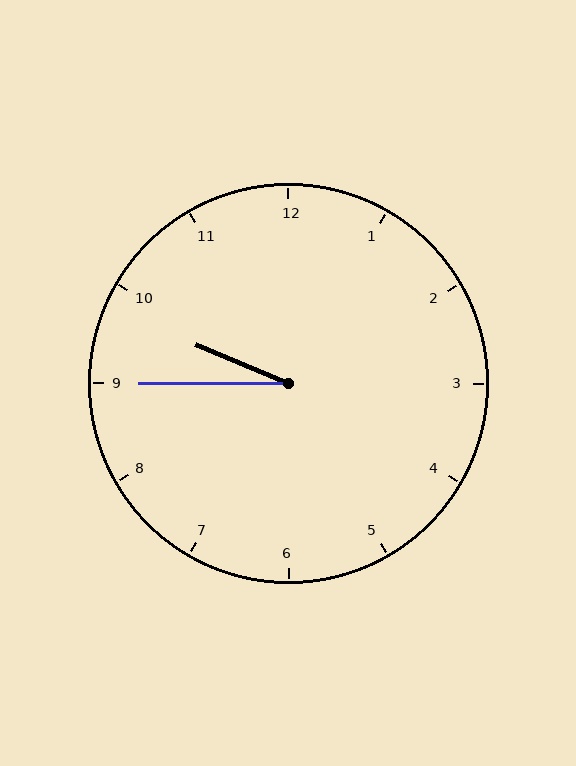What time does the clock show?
9:45.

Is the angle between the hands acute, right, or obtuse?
It is acute.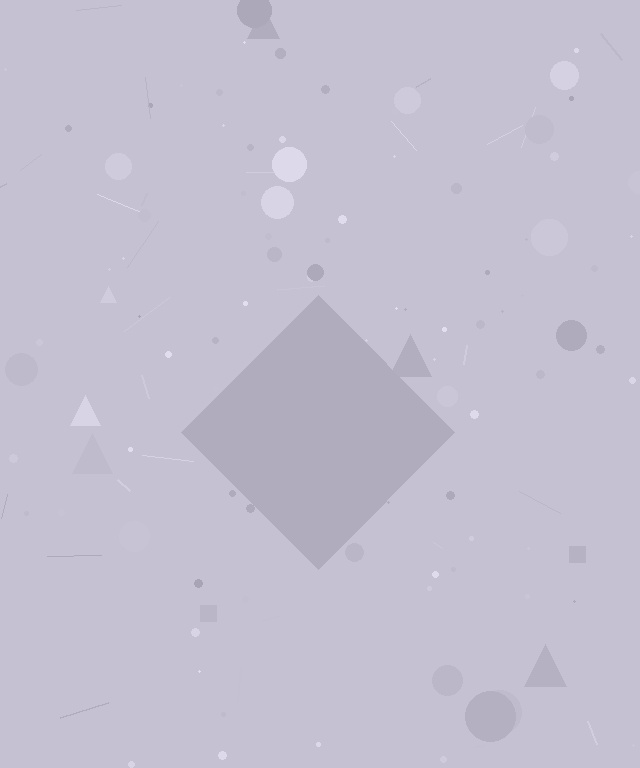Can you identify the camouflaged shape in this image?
The camouflaged shape is a diamond.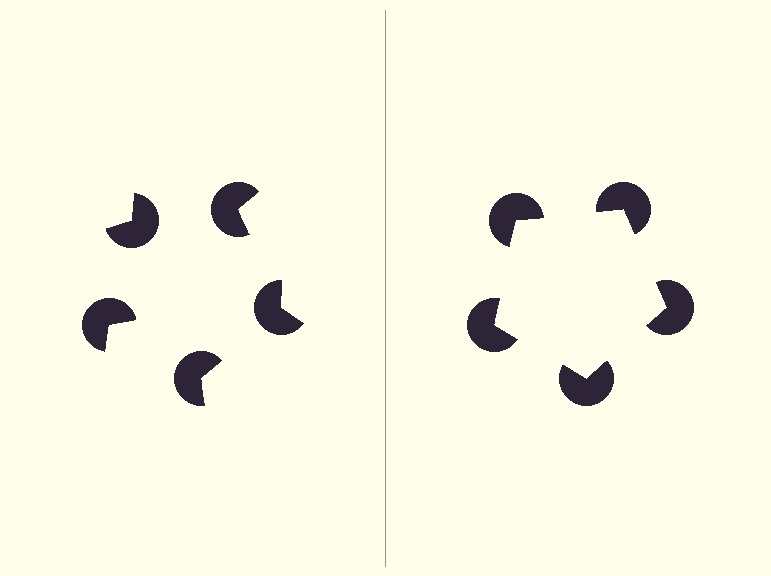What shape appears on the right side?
An illusory pentagon.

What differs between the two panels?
The pac-man discs are positioned identically on both sides; only the wedge orientations differ. On the right they align to a pentagon; on the left they are misaligned.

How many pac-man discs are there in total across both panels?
10 — 5 on each side.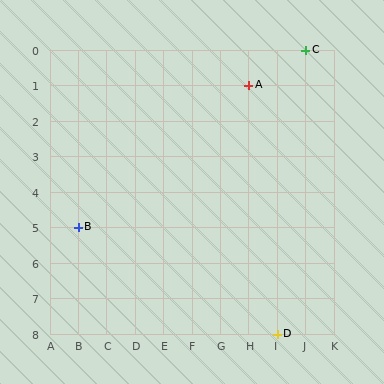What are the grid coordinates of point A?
Point A is at grid coordinates (H, 1).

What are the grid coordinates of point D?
Point D is at grid coordinates (I, 8).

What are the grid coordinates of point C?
Point C is at grid coordinates (J, 0).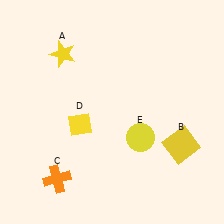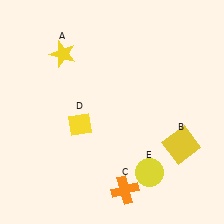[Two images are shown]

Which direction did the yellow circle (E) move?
The yellow circle (E) moved down.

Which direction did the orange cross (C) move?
The orange cross (C) moved right.